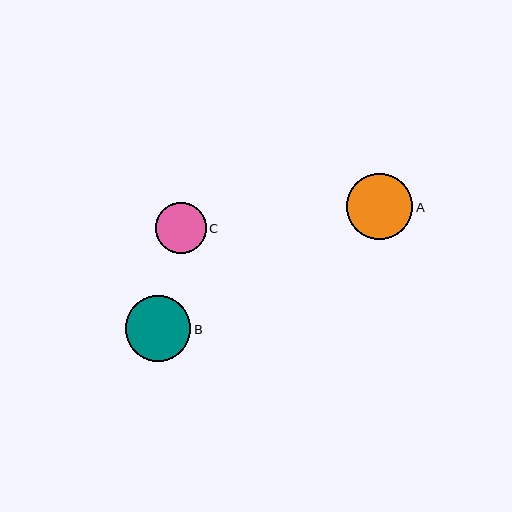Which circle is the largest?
Circle A is the largest with a size of approximately 66 pixels.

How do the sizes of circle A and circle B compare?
Circle A and circle B are approximately the same size.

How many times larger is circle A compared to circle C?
Circle A is approximately 1.3 times the size of circle C.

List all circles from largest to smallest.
From largest to smallest: A, B, C.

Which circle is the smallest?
Circle C is the smallest with a size of approximately 51 pixels.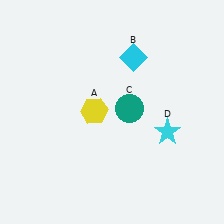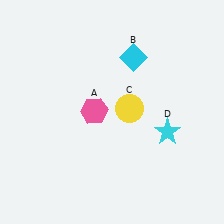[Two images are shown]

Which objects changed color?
A changed from yellow to pink. C changed from teal to yellow.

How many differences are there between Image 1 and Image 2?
There are 2 differences between the two images.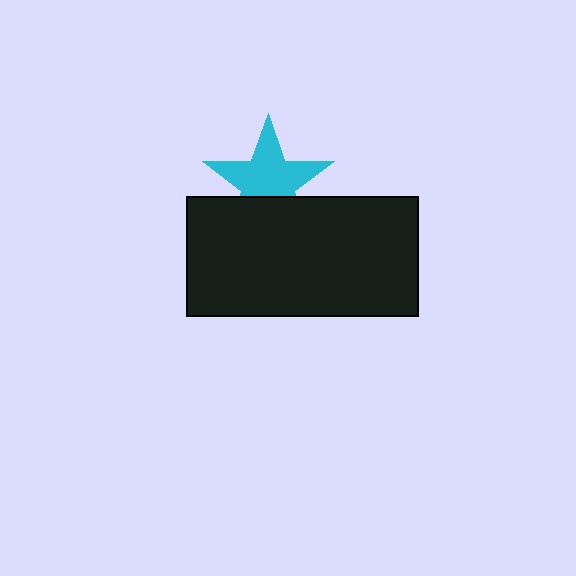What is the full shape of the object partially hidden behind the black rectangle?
The partially hidden object is a cyan star.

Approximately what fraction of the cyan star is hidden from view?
Roughly 33% of the cyan star is hidden behind the black rectangle.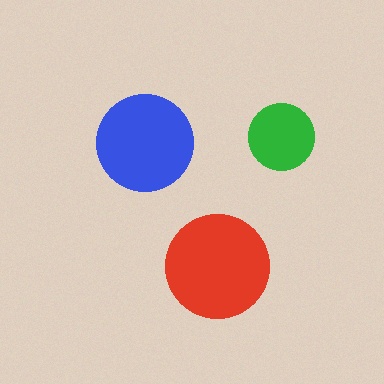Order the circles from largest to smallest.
the red one, the blue one, the green one.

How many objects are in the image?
There are 3 objects in the image.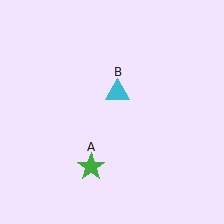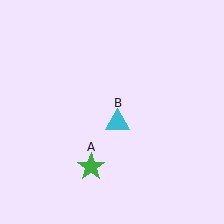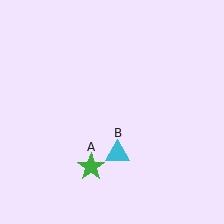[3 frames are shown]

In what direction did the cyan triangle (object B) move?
The cyan triangle (object B) moved down.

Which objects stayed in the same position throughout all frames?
Green star (object A) remained stationary.